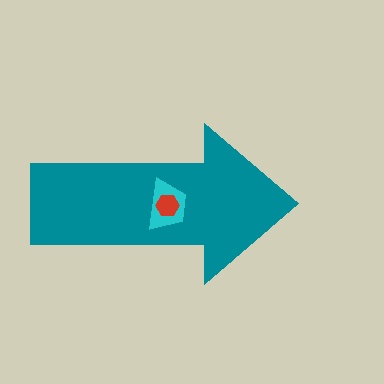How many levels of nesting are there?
3.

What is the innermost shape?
The red hexagon.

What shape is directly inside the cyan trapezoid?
The red hexagon.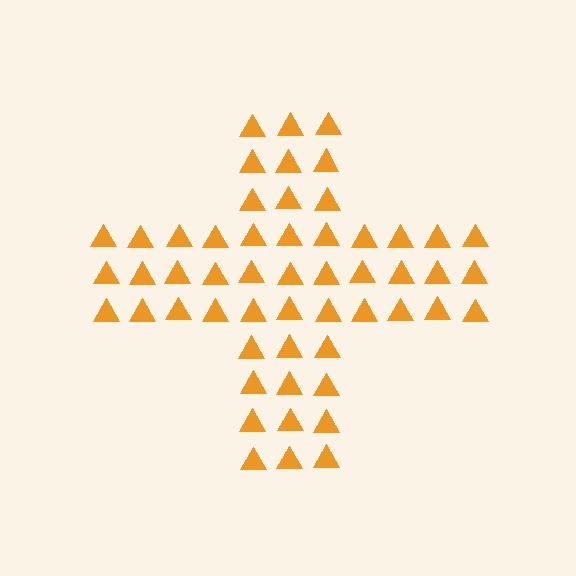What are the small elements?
The small elements are triangles.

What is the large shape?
The large shape is a cross.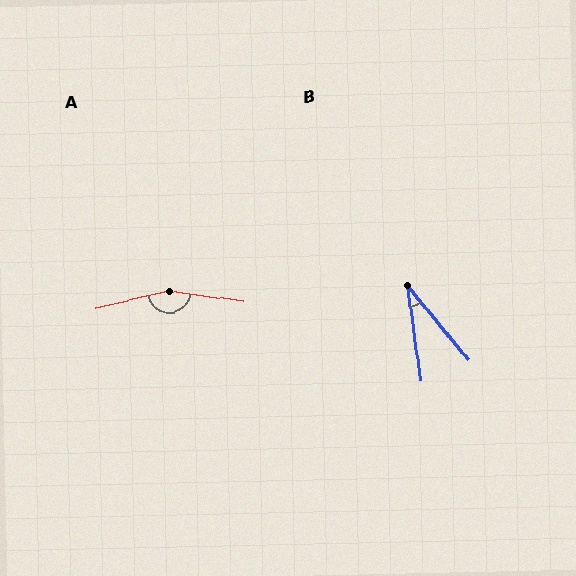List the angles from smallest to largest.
B (31°), A (159°).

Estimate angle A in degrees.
Approximately 159 degrees.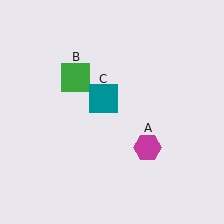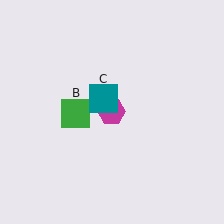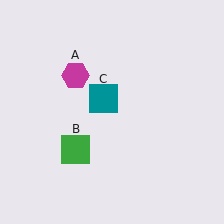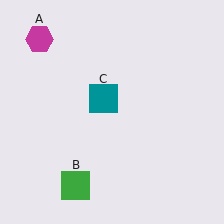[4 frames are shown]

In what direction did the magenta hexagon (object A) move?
The magenta hexagon (object A) moved up and to the left.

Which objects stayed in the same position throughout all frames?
Teal square (object C) remained stationary.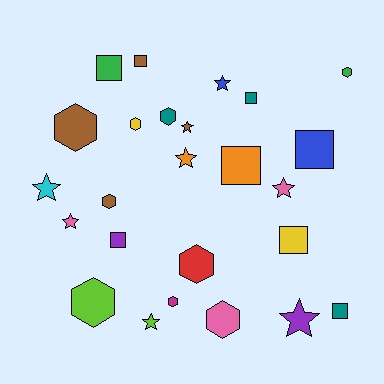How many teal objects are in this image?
There are 3 teal objects.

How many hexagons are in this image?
There are 9 hexagons.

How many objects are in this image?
There are 25 objects.